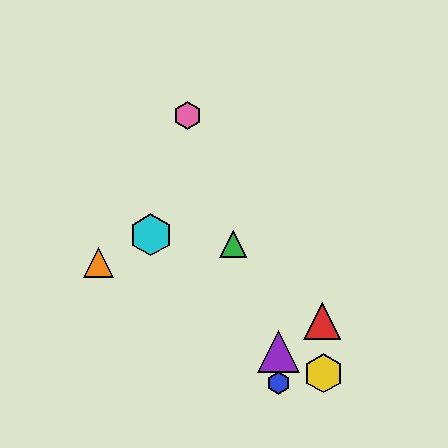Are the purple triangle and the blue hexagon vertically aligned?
Yes, both are at x≈279.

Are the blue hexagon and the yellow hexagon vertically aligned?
No, the blue hexagon is at x≈279 and the yellow hexagon is at x≈324.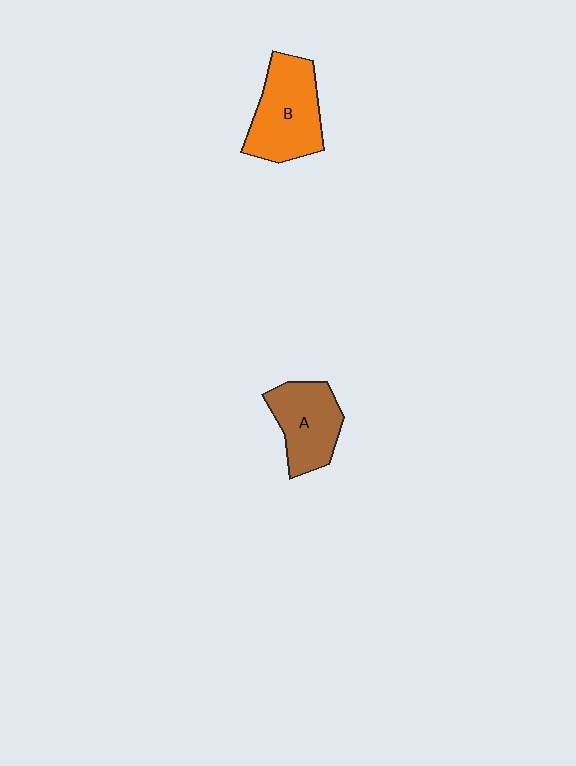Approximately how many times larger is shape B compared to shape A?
Approximately 1.2 times.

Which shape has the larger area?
Shape B (orange).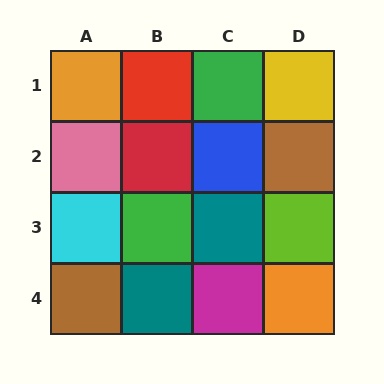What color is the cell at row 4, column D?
Orange.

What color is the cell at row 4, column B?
Teal.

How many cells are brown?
2 cells are brown.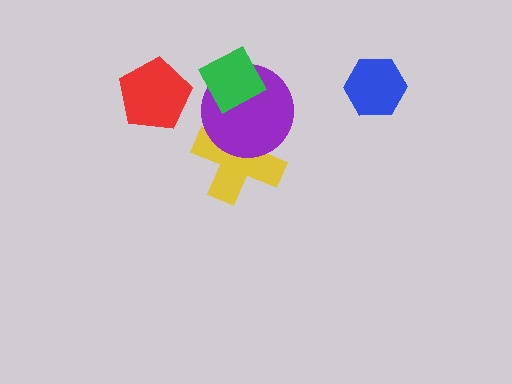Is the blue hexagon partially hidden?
No, no other shape covers it.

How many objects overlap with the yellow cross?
1 object overlaps with the yellow cross.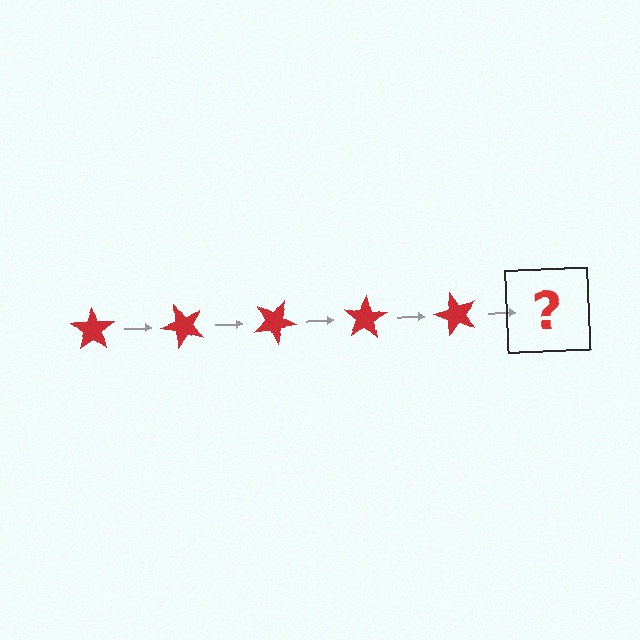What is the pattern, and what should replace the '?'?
The pattern is that the star rotates 50 degrees each step. The '?' should be a red star rotated 250 degrees.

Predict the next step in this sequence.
The next step is a red star rotated 250 degrees.